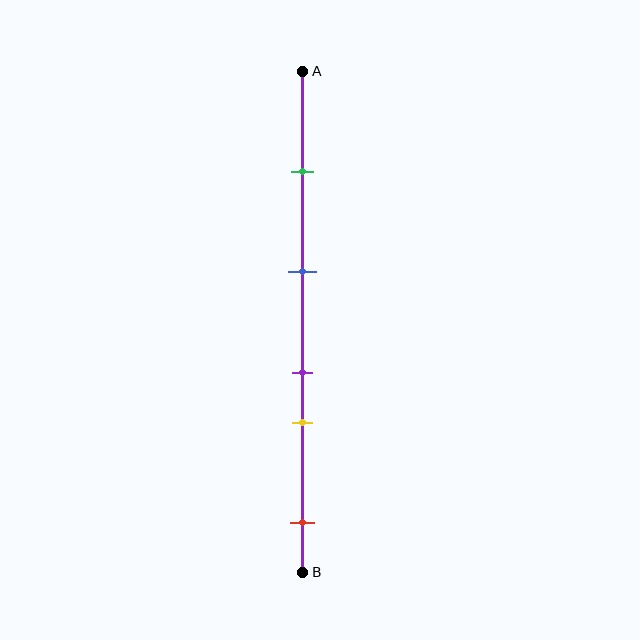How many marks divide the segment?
There are 5 marks dividing the segment.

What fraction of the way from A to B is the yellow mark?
The yellow mark is approximately 70% (0.7) of the way from A to B.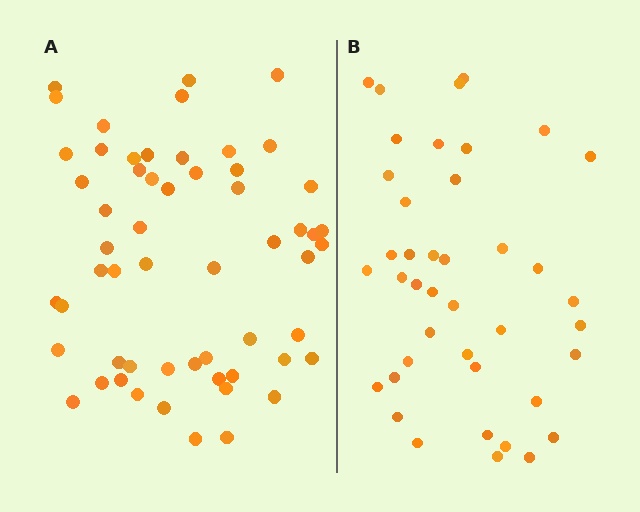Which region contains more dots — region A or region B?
Region A (the left region) has more dots.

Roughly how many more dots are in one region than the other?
Region A has approximately 15 more dots than region B.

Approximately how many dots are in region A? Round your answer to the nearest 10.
About 60 dots. (The exact count is 57, which rounds to 60.)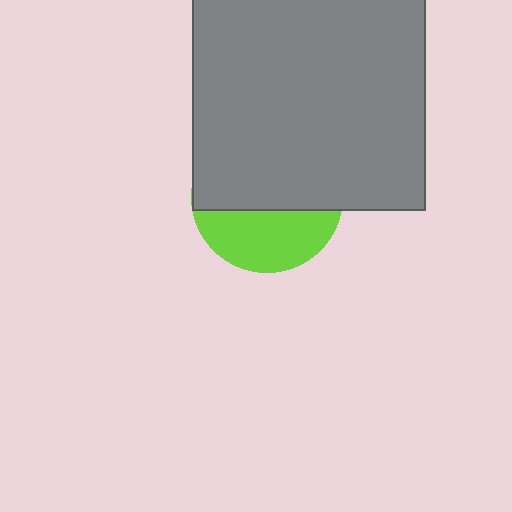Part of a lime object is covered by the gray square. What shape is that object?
It is a circle.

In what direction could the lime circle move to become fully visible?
The lime circle could move down. That would shift it out from behind the gray square entirely.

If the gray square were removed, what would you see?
You would see the complete lime circle.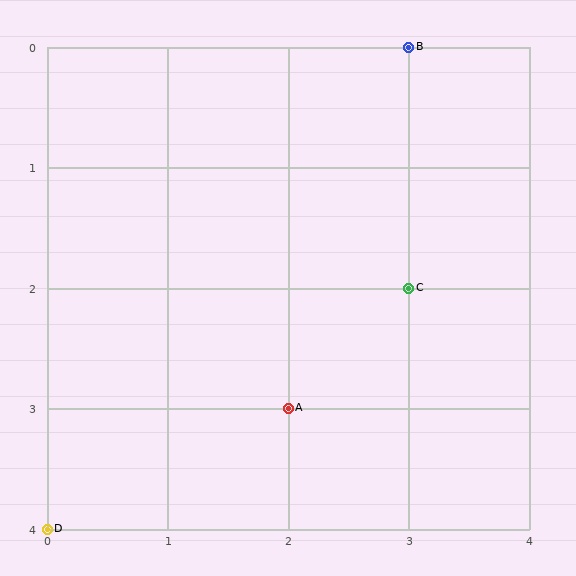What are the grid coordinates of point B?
Point B is at grid coordinates (3, 0).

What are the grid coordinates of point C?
Point C is at grid coordinates (3, 2).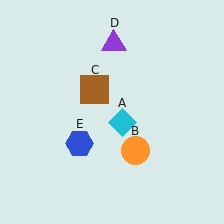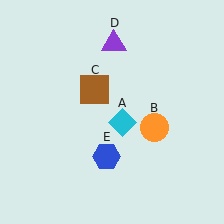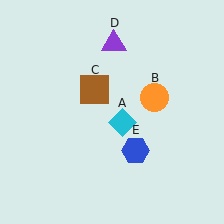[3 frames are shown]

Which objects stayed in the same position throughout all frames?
Cyan diamond (object A) and brown square (object C) and purple triangle (object D) remained stationary.